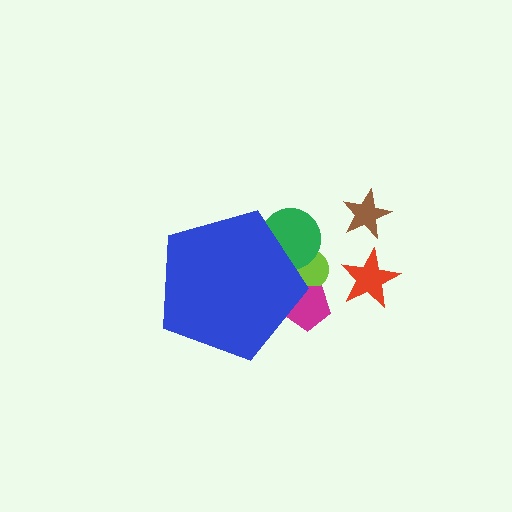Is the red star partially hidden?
No, the red star is fully visible.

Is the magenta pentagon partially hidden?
Yes, the magenta pentagon is partially hidden behind the blue pentagon.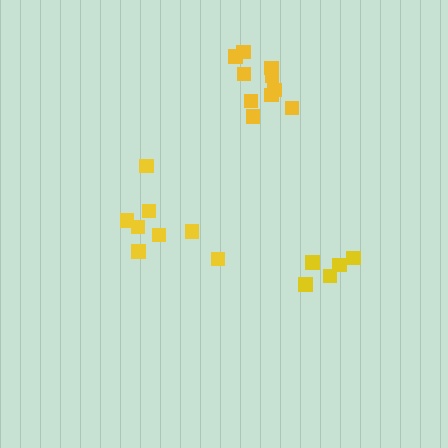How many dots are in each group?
Group 1: 8 dots, Group 2: 5 dots, Group 3: 10 dots (23 total).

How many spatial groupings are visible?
There are 3 spatial groupings.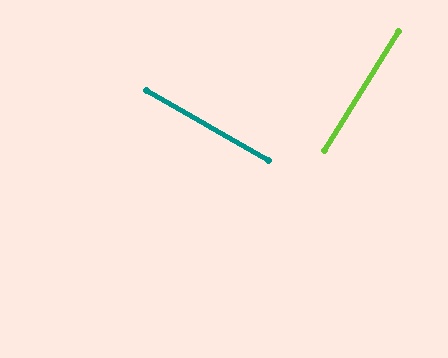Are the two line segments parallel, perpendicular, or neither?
Perpendicular — they meet at approximately 88°.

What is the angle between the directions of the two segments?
Approximately 88 degrees.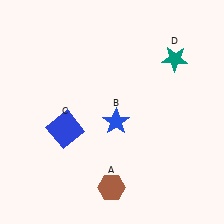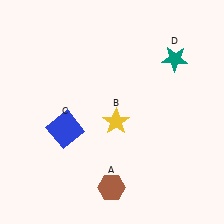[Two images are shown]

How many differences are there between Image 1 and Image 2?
There is 1 difference between the two images.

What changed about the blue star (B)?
In Image 1, B is blue. In Image 2, it changed to yellow.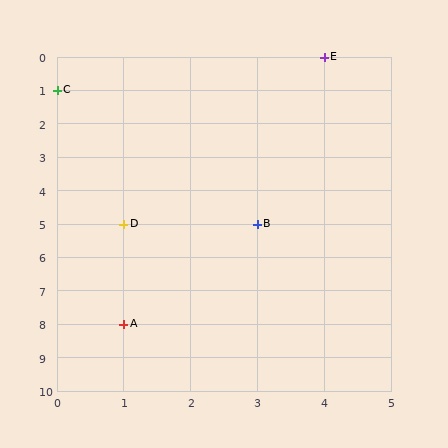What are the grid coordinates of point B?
Point B is at grid coordinates (3, 5).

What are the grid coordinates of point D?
Point D is at grid coordinates (1, 5).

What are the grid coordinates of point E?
Point E is at grid coordinates (4, 0).